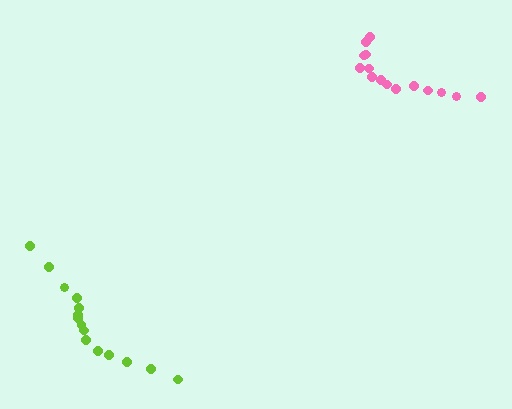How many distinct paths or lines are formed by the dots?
There are 2 distinct paths.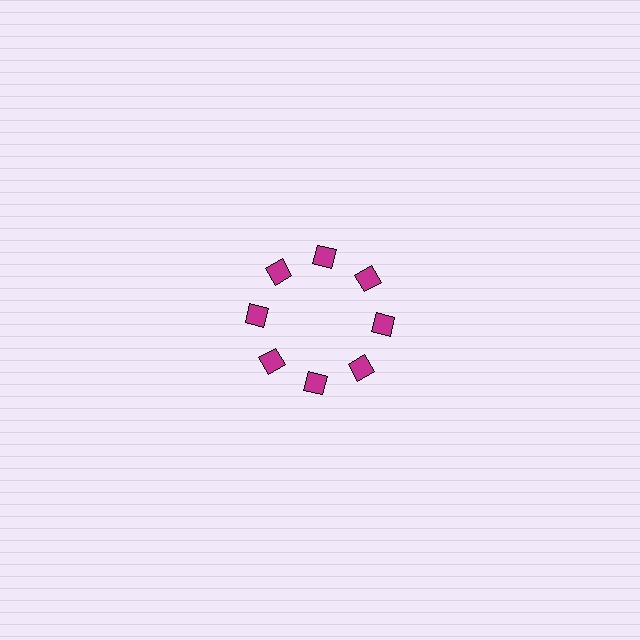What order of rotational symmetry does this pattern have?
This pattern has 8-fold rotational symmetry.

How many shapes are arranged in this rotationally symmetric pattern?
There are 8 shapes, arranged in 8 groups of 1.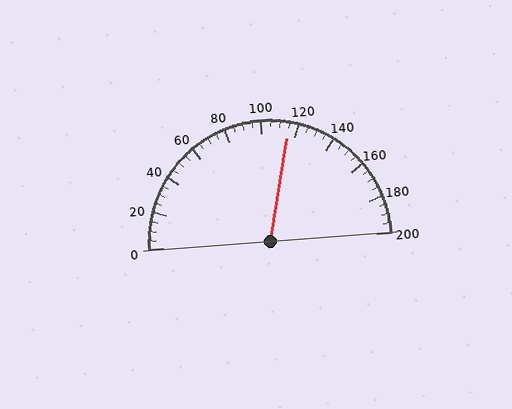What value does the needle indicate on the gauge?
The needle indicates approximately 115.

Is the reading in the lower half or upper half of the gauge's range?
The reading is in the upper half of the range (0 to 200).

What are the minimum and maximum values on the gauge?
The gauge ranges from 0 to 200.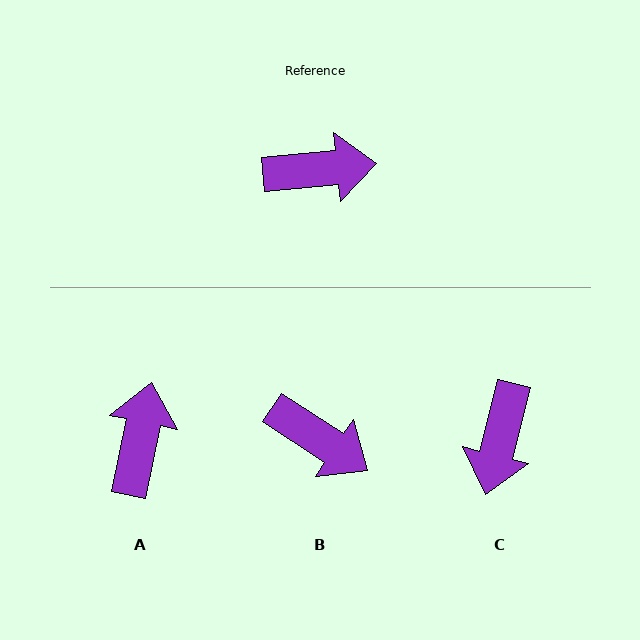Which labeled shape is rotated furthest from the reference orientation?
C, about 110 degrees away.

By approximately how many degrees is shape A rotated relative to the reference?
Approximately 72 degrees counter-clockwise.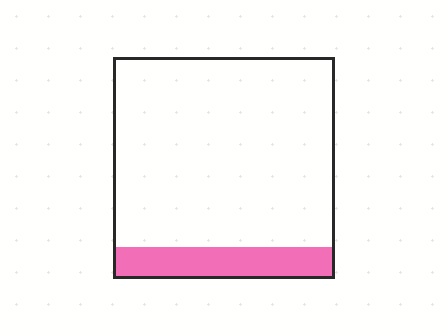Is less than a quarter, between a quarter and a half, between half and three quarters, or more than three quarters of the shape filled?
Less than a quarter.